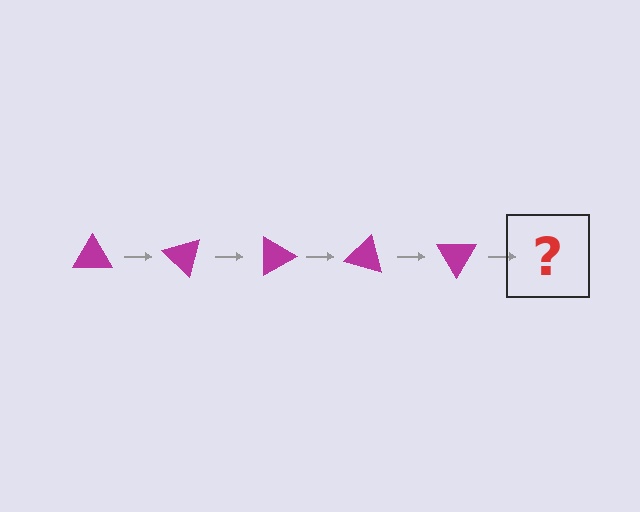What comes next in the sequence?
The next element should be a magenta triangle rotated 225 degrees.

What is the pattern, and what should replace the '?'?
The pattern is that the triangle rotates 45 degrees each step. The '?' should be a magenta triangle rotated 225 degrees.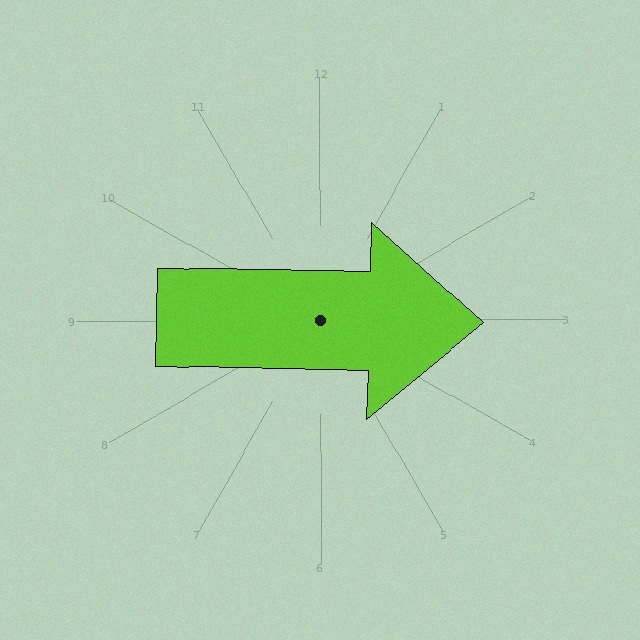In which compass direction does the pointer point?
East.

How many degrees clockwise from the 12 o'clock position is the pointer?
Approximately 91 degrees.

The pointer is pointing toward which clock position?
Roughly 3 o'clock.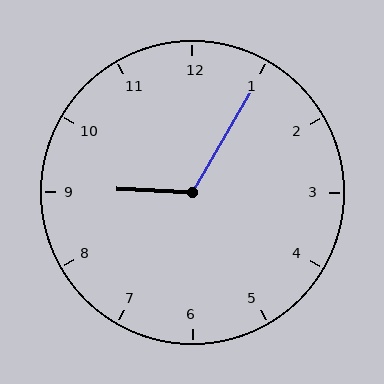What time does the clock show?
9:05.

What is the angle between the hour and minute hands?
Approximately 118 degrees.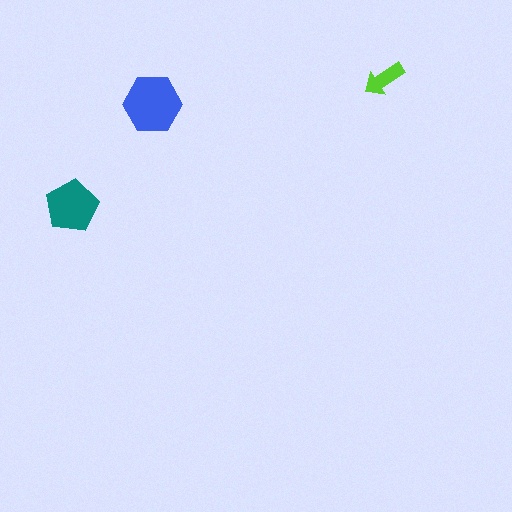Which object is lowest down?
The teal pentagon is bottommost.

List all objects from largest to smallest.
The blue hexagon, the teal pentagon, the lime arrow.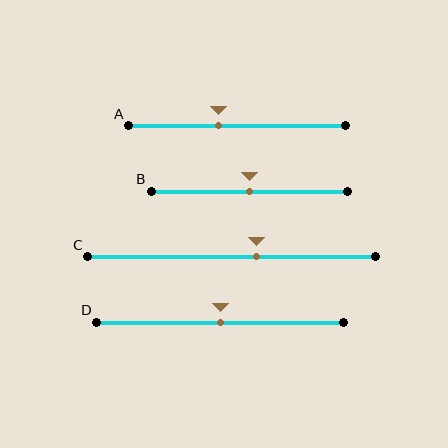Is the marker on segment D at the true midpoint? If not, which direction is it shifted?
Yes, the marker on segment D is at the true midpoint.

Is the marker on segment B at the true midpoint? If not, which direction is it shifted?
Yes, the marker on segment B is at the true midpoint.